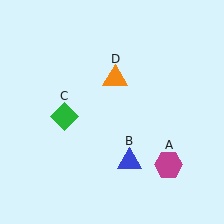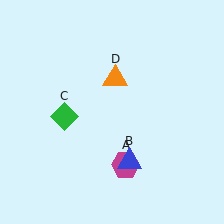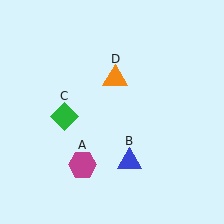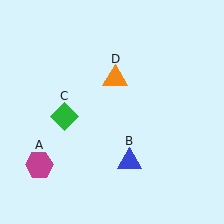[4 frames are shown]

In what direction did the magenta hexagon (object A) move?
The magenta hexagon (object A) moved left.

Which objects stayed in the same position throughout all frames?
Blue triangle (object B) and green diamond (object C) and orange triangle (object D) remained stationary.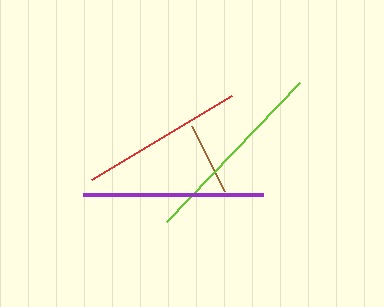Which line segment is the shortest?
The brown line is the shortest at approximately 73 pixels.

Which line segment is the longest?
The lime line is the longest at approximately 192 pixels.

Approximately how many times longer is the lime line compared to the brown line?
The lime line is approximately 2.6 times the length of the brown line.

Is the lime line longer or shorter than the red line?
The lime line is longer than the red line.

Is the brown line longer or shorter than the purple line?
The purple line is longer than the brown line.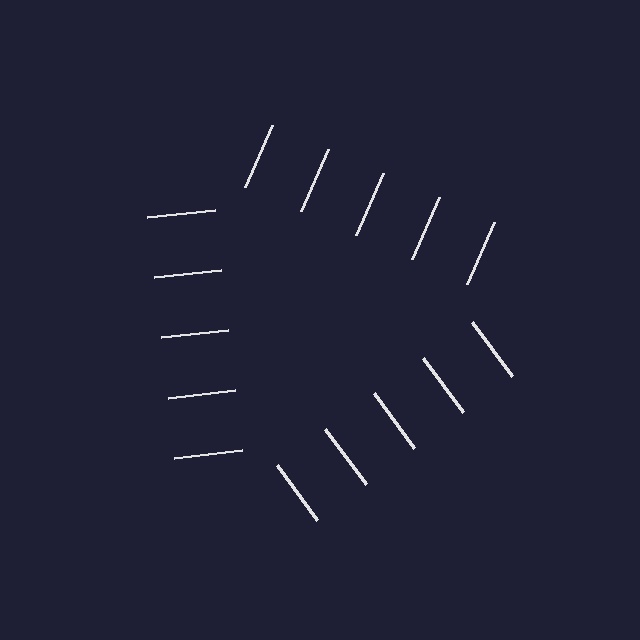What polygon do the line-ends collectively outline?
An illusory triangle — the line segments terminate on its edges but no continuous stroke is drawn.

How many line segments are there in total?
15 — 5 along each of the 3 edges.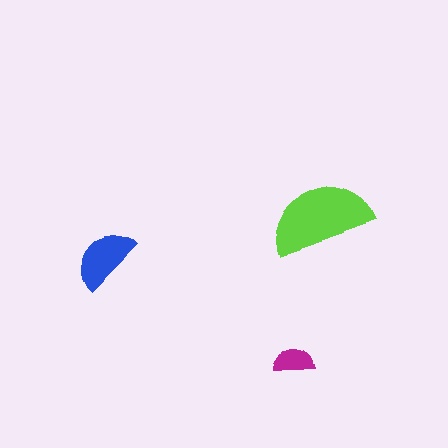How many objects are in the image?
There are 3 objects in the image.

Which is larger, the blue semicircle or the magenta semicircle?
The blue one.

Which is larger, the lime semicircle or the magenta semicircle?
The lime one.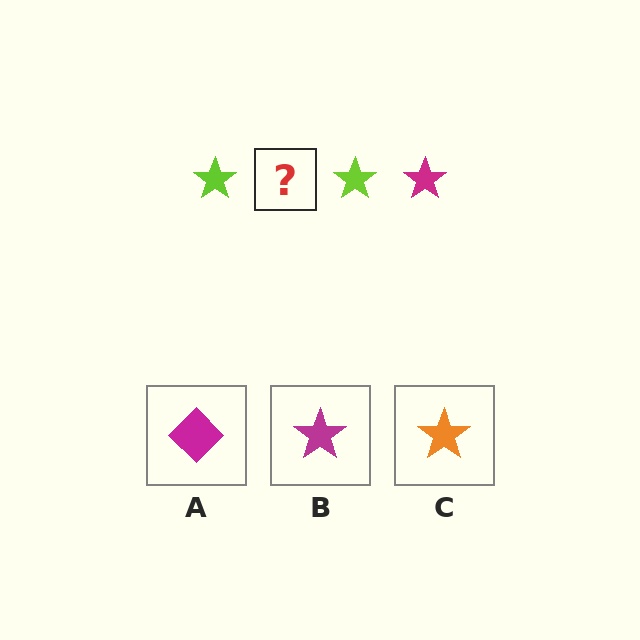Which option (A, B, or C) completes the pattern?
B.